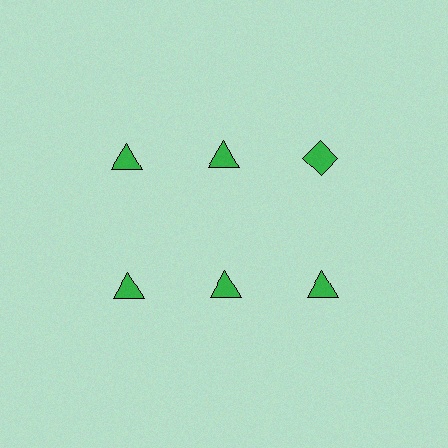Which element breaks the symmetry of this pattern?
The green diamond in the top row, center column breaks the symmetry. All other shapes are green triangles.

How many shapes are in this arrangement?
There are 6 shapes arranged in a grid pattern.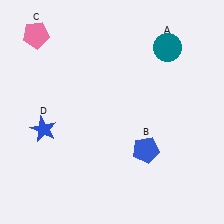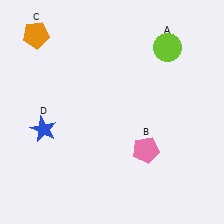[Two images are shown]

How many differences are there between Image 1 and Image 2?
There are 3 differences between the two images.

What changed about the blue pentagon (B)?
In Image 1, B is blue. In Image 2, it changed to pink.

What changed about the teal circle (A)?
In Image 1, A is teal. In Image 2, it changed to lime.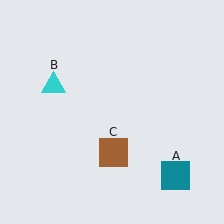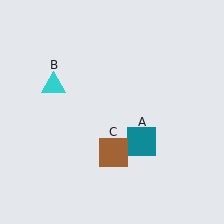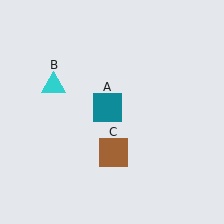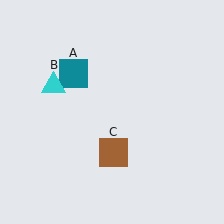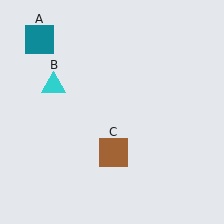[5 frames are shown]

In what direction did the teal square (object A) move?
The teal square (object A) moved up and to the left.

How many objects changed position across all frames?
1 object changed position: teal square (object A).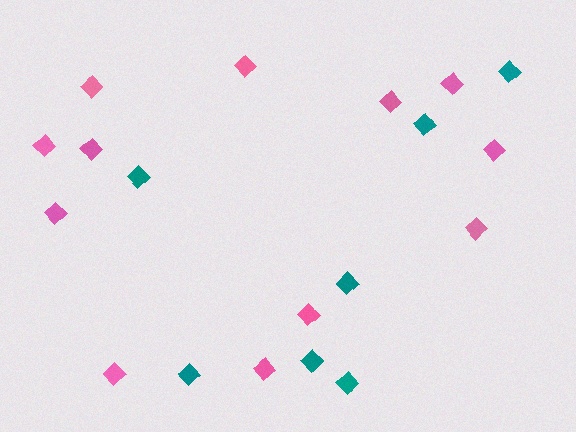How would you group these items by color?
There are 2 groups: one group of pink diamonds (12) and one group of teal diamonds (7).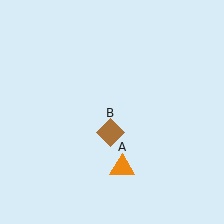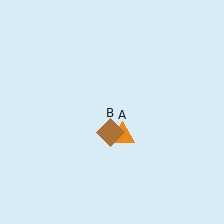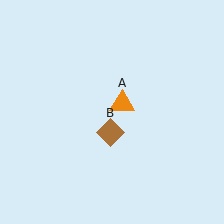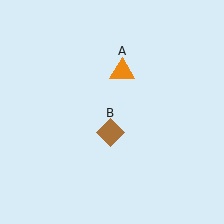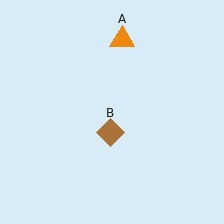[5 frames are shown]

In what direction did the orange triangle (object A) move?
The orange triangle (object A) moved up.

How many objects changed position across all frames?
1 object changed position: orange triangle (object A).